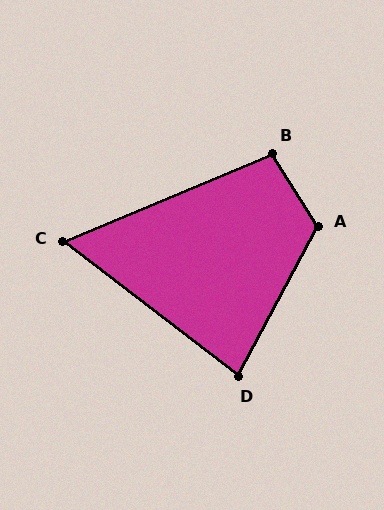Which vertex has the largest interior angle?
A, at approximately 120 degrees.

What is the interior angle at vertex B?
Approximately 99 degrees (obtuse).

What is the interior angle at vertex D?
Approximately 81 degrees (acute).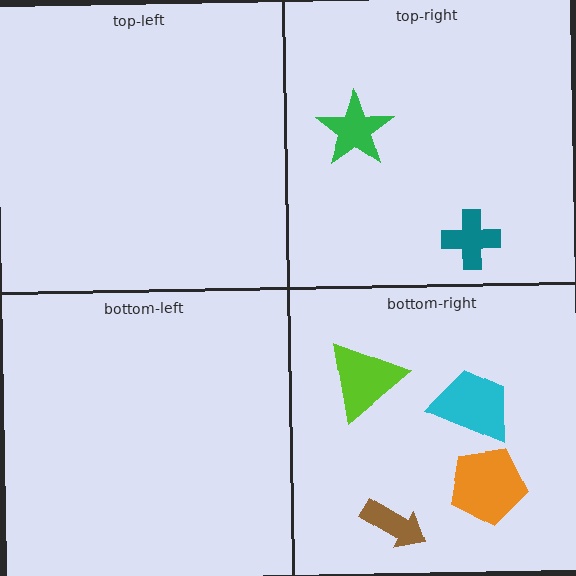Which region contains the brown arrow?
The bottom-right region.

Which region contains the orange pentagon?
The bottom-right region.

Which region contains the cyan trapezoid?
The bottom-right region.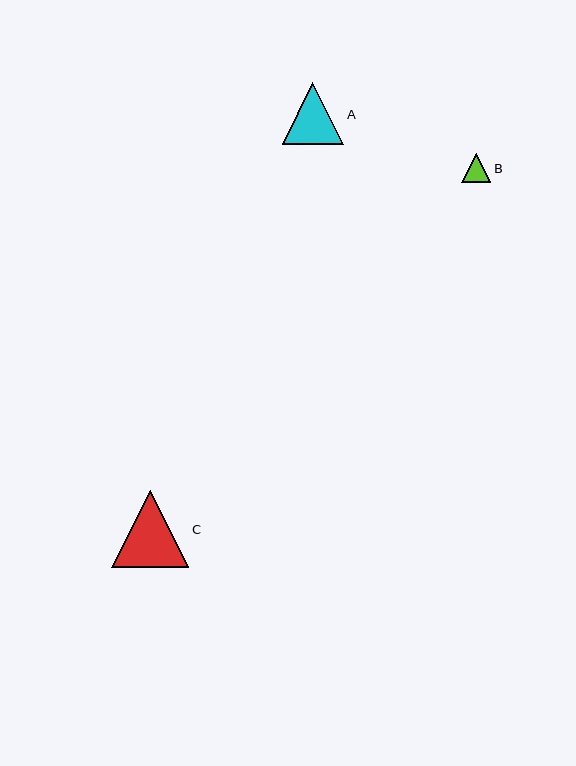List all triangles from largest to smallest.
From largest to smallest: C, A, B.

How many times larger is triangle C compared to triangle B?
Triangle C is approximately 2.6 times the size of triangle B.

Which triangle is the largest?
Triangle C is the largest with a size of approximately 77 pixels.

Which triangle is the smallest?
Triangle B is the smallest with a size of approximately 29 pixels.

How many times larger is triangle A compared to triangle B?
Triangle A is approximately 2.1 times the size of triangle B.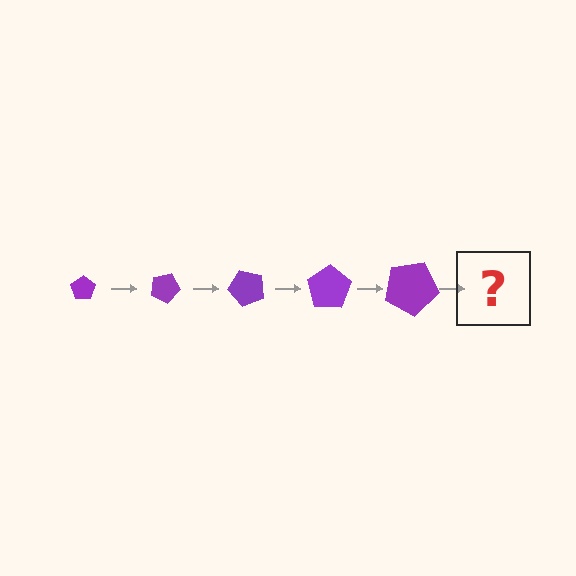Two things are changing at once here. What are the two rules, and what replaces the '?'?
The two rules are that the pentagon grows larger each step and it rotates 25 degrees each step. The '?' should be a pentagon, larger than the previous one and rotated 125 degrees from the start.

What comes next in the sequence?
The next element should be a pentagon, larger than the previous one and rotated 125 degrees from the start.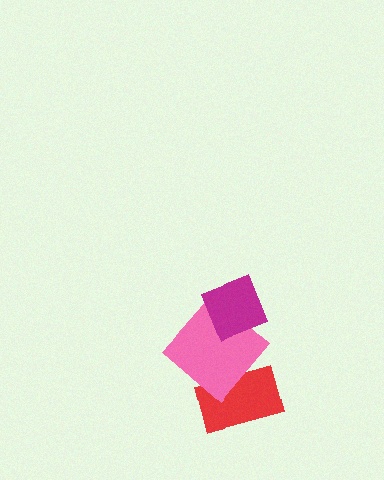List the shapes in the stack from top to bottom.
From top to bottom: the magenta diamond, the pink diamond, the red rectangle.